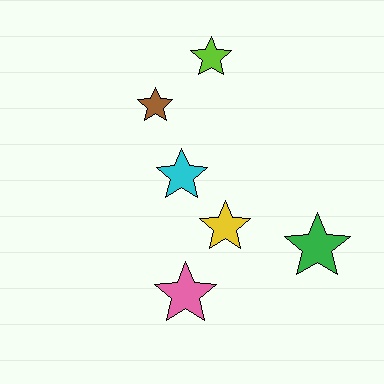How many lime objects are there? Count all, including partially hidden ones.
There is 1 lime object.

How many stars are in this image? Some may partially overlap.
There are 6 stars.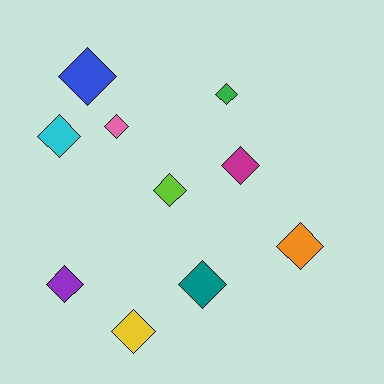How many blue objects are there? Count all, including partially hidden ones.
There is 1 blue object.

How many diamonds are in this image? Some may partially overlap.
There are 10 diamonds.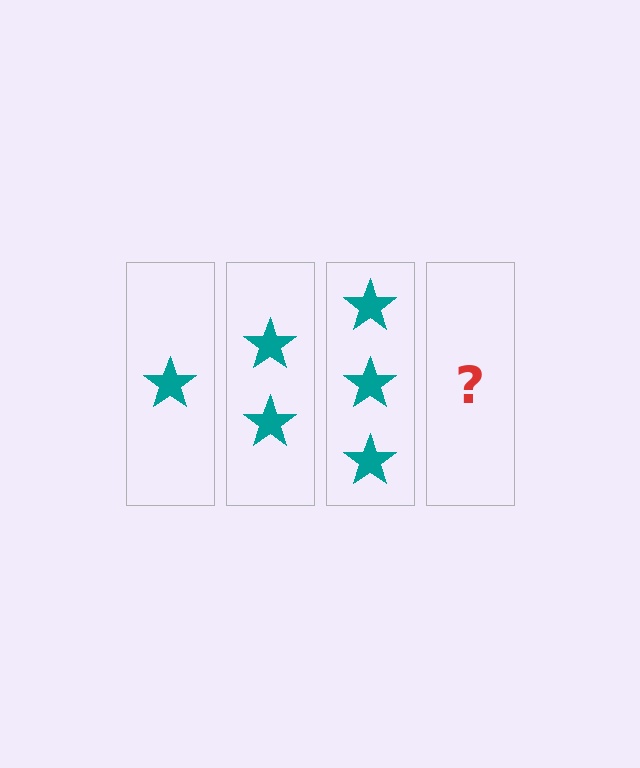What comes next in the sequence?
The next element should be 4 stars.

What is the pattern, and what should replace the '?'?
The pattern is that each step adds one more star. The '?' should be 4 stars.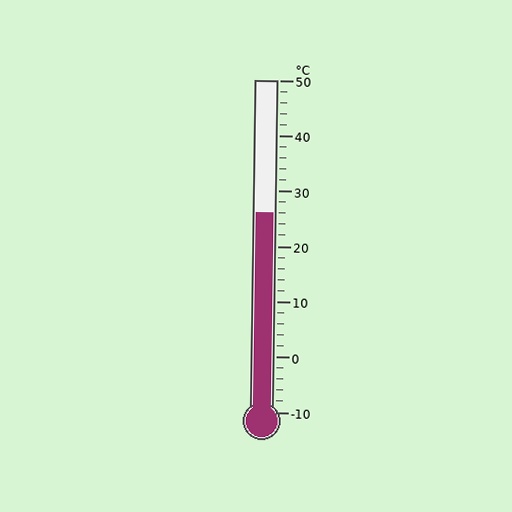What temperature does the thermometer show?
The thermometer shows approximately 26°C.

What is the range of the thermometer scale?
The thermometer scale ranges from -10°C to 50°C.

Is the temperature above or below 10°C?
The temperature is above 10°C.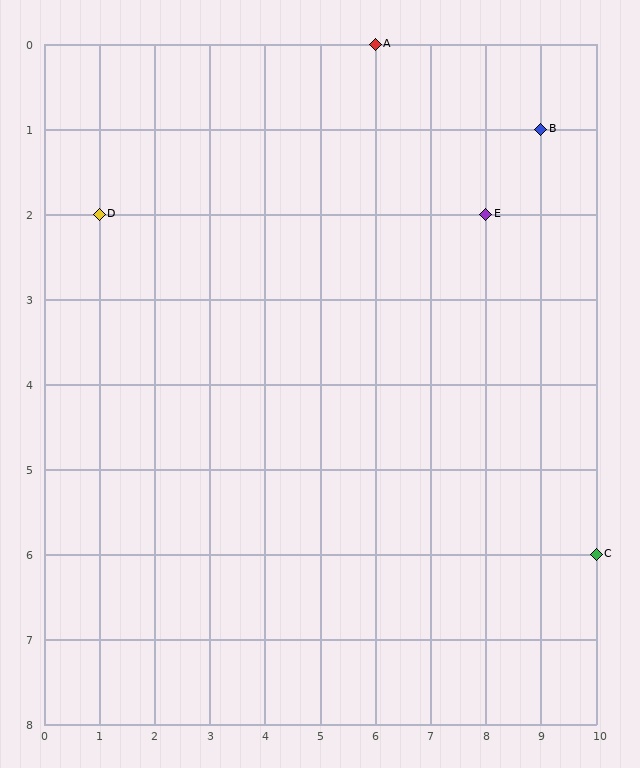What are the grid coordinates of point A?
Point A is at grid coordinates (6, 0).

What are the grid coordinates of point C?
Point C is at grid coordinates (10, 6).